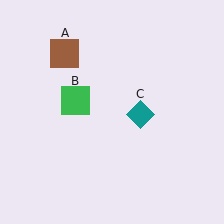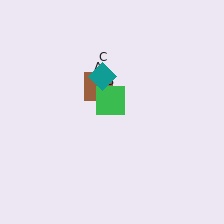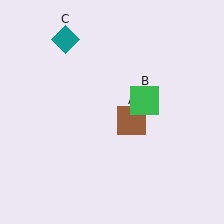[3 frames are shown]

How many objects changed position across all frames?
3 objects changed position: brown square (object A), green square (object B), teal diamond (object C).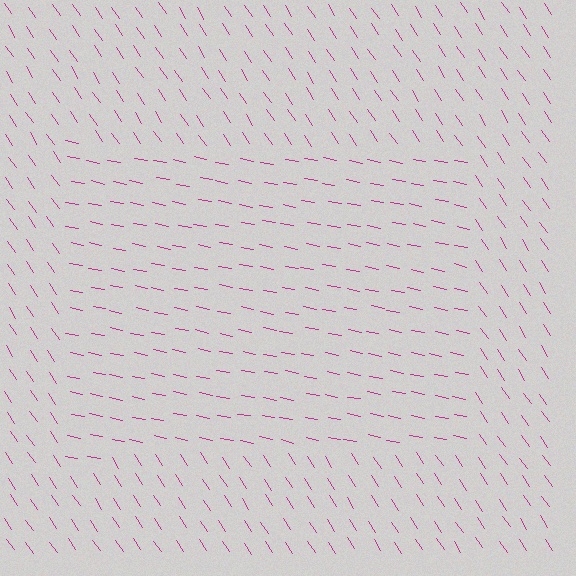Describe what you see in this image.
The image is filled with small magenta line segments. A rectangle region in the image has lines oriented differently from the surrounding lines, creating a visible texture boundary.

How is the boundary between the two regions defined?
The boundary is defined purely by a change in line orientation (approximately 45 degrees difference). All lines are the same color and thickness.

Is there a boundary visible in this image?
Yes, there is a texture boundary formed by a change in line orientation.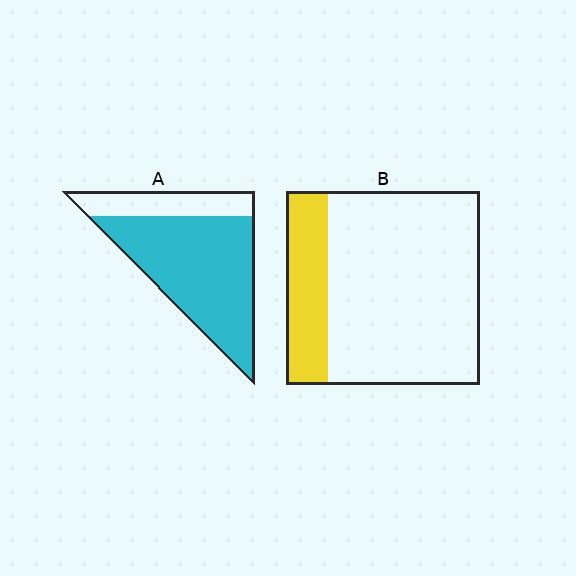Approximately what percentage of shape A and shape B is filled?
A is approximately 75% and B is approximately 20%.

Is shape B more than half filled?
No.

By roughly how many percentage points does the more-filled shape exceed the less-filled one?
By roughly 55 percentage points (A over B).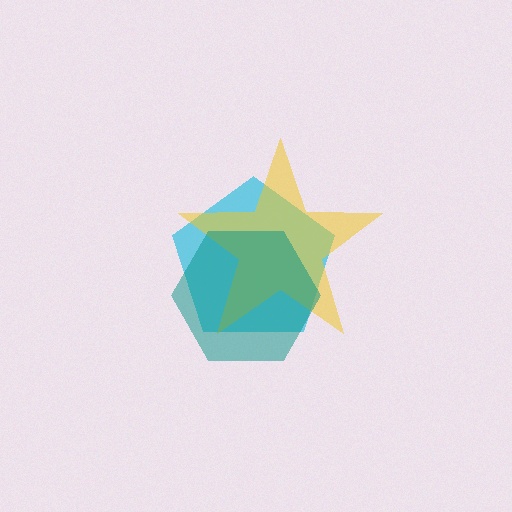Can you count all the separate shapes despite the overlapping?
Yes, there are 3 separate shapes.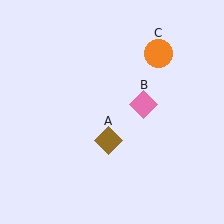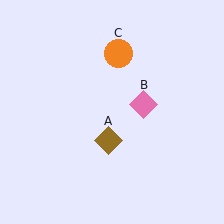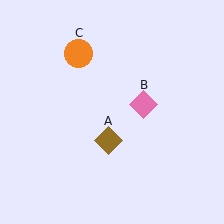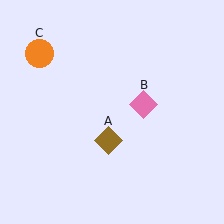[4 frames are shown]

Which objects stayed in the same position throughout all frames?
Brown diamond (object A) and pink diamond (object B) remained stationary.